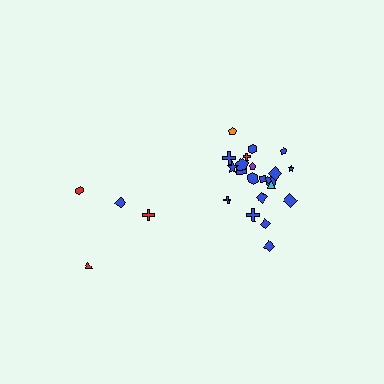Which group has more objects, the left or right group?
The right group.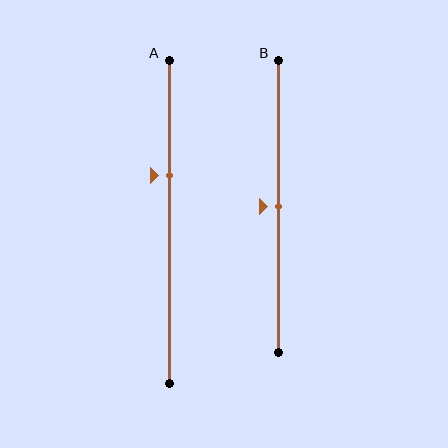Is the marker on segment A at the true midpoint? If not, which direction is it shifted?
No, the marker on segment A is shifted upward by about 14% of the segment length.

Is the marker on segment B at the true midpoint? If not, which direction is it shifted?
Yes, the marker on segment B is at the true midpoint.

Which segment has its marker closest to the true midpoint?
Segment B has its marker closest to the true midpoint.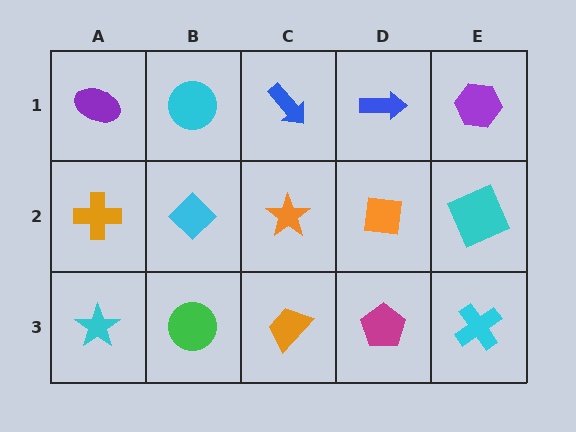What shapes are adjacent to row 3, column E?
A cyan square (row 2, column E), a magenta pentagon (row 3, column D).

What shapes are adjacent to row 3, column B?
A cyan diamond (row 2, column B), a cyan star (row 3, column A), an orange trapezoid (row 3, column C).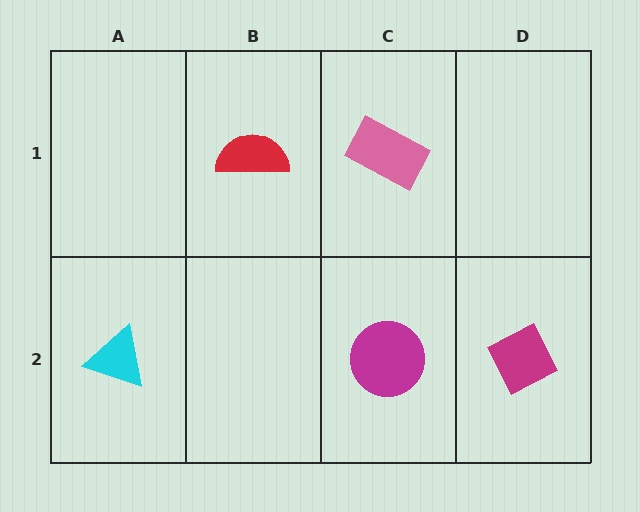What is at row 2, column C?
A magenta circle.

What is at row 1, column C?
A pink rectangle.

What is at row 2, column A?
A cyan triangle.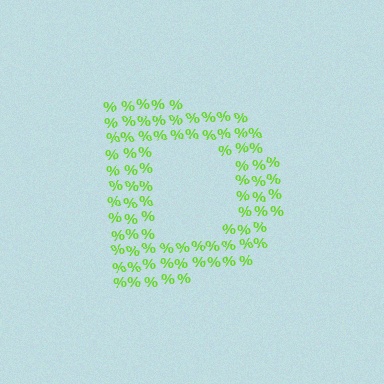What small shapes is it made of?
It is made of small percent signs.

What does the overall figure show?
The overall figure shows the letter D.